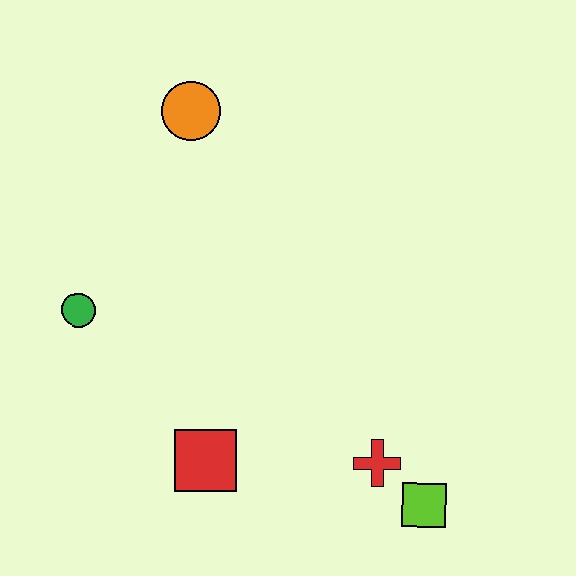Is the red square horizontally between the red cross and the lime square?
No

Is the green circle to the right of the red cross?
No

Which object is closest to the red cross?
The lime square is closest to the red cross.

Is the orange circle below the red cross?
No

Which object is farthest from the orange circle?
The lime square is farthest from the orange circle.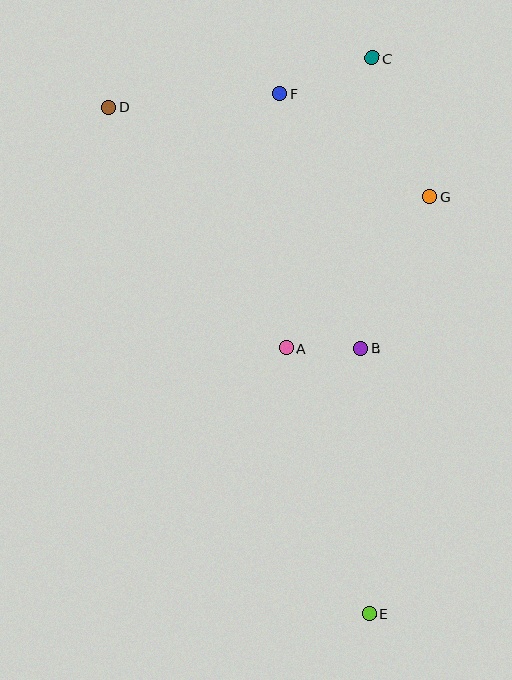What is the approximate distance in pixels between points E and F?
The distance between E and F is approximately 527 pixels.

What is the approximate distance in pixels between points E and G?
The distance between E and G is approximately 421 pixels.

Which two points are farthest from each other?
Points D and E are farthest from each other.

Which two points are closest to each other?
Points A and B are closest to each other.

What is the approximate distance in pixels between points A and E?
The distance between A and E is approximately 278 pixels.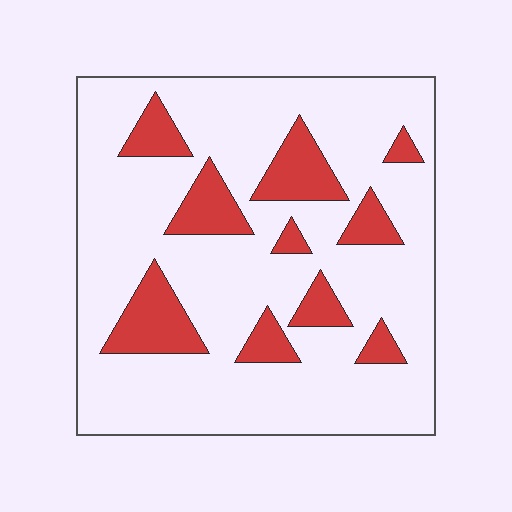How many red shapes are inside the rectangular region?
10.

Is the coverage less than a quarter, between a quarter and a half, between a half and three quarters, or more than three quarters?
Less than a quarter.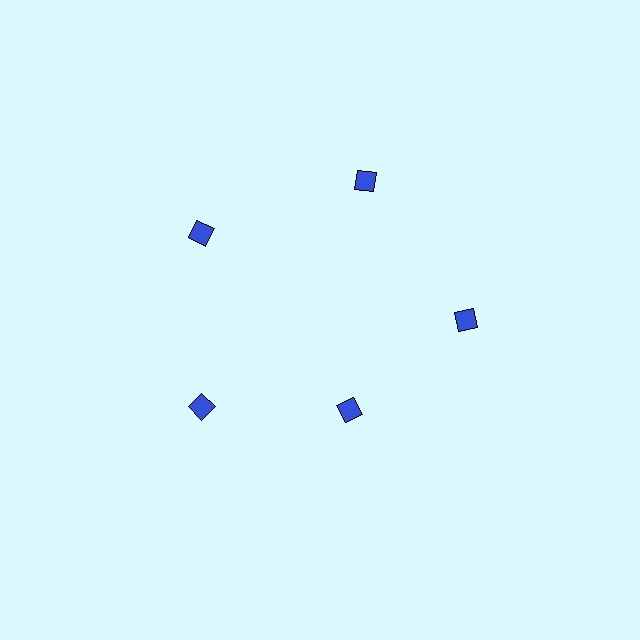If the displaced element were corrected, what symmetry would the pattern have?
It would have 5-fold rotational symmetry — the pattern would map onto itself every 72 degrees.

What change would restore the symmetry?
The symmetry would be restored by moving it outward, back onto the ring so that all 5 diamonds sit at equal angles and equal distance from the center.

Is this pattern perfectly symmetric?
No. The 5 blue diamonds are arranged in a ring, but one element near the 5 o'clock position is pulled inward toward the center, breaking the 5-fold rotational symmetry.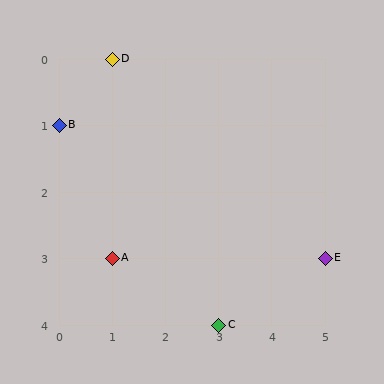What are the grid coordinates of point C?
Point C is at grid coordinates (3, 4).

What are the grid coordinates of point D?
Point D is at grid coordinates (1, 0).